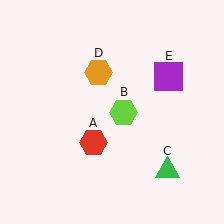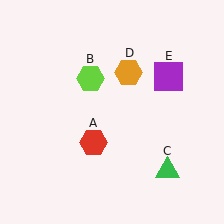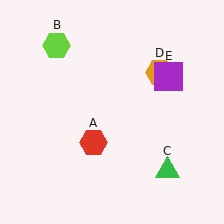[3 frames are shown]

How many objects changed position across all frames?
2 objects changed position: lime hexagon (object B), orange hexagon (object D).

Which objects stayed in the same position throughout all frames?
Red hexagon (object A) and green triangle (object C) and purple square (object E) remained stationary.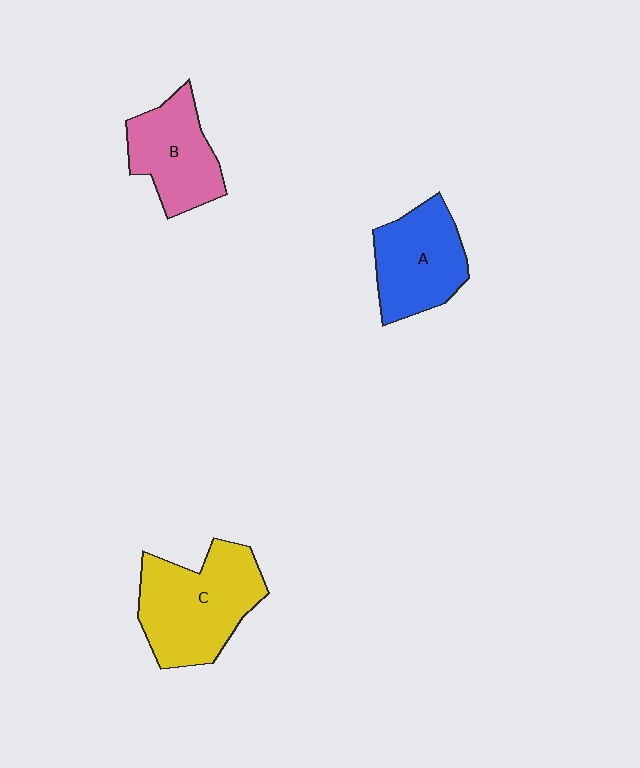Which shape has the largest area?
Shape C (yellow).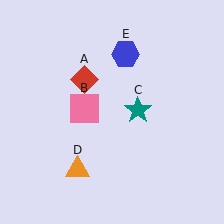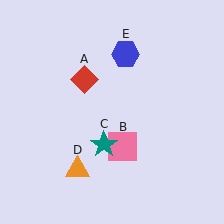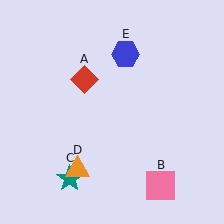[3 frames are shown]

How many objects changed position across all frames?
2 objects changed position: pink square (object B), teal star (object C).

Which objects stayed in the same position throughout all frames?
Red diamond (object A) and orange triangle (object D) and blue hexagon (object E) remained stationary.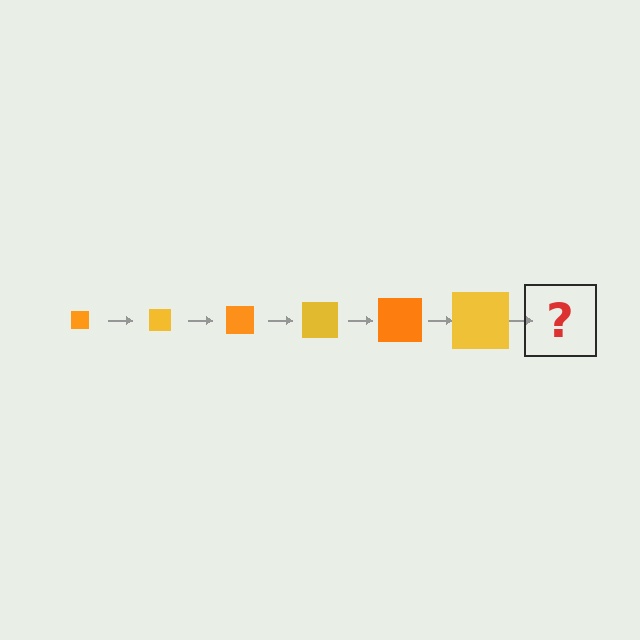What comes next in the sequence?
The next element should be an orange square, larger than the previous one.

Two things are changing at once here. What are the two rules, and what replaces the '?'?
The two rules are that the square grows larger each step and the color cycles through orange and yellow. The '?' should be an orange square, larger than the previous one.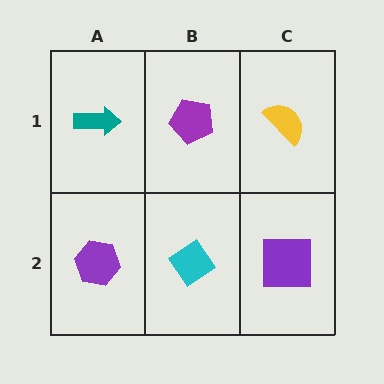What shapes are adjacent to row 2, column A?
A teal arrow (row 1, column A), a cyan diamond (row 2, column B).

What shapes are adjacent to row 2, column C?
A yellow semicircle (row 1, column C), a cyan diamond (row 2, column B).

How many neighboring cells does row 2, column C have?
2.